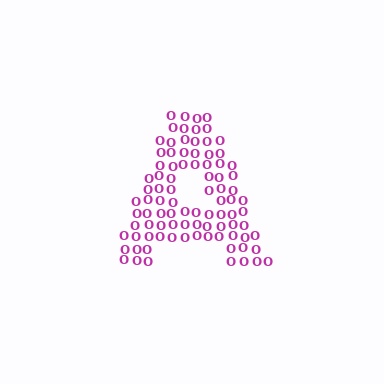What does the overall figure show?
The overall figure shows the letter A.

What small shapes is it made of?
It is made of small letter O's.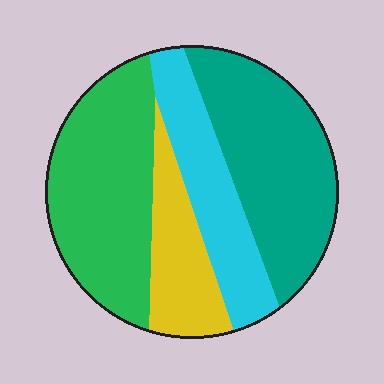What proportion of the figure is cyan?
Cyan takes up less than a quarter of the figure.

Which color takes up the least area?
Yellow, at roughly 15%.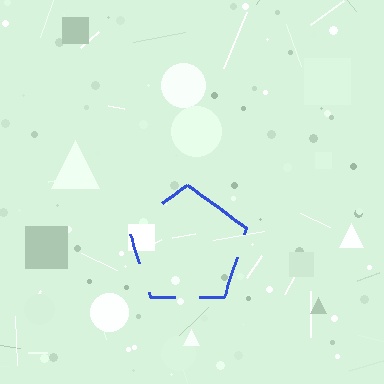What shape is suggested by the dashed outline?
The dashed outline suggests a pentagon.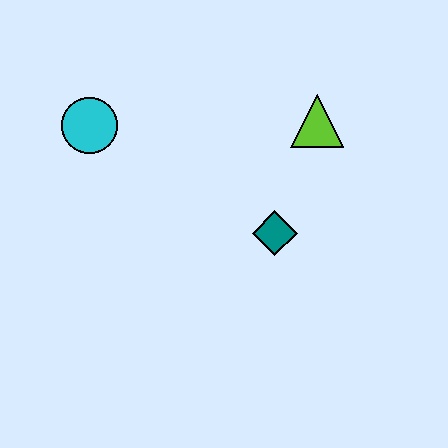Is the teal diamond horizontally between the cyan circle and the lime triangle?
Yes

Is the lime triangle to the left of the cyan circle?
No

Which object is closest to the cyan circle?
The teal diamond is closest to the cyan circle.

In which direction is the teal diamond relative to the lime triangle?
The teal diamond is below the lime triangle.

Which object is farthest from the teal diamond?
The cyan circle is farthest from the teal diamond.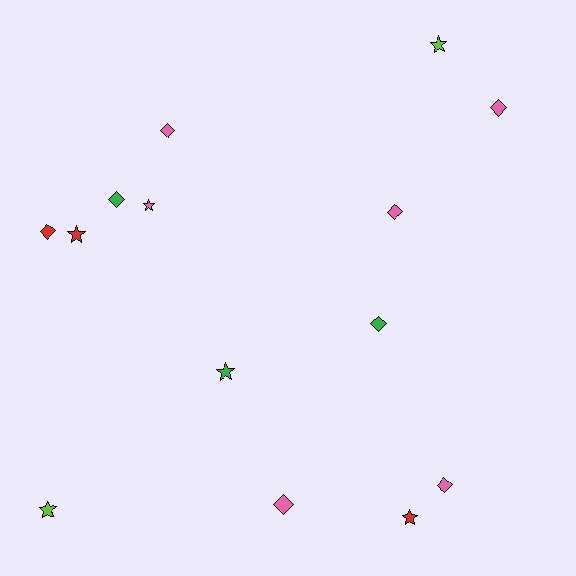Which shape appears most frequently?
Diamond, with 8 objects.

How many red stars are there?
There are 2 red stars.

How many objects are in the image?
There are 14 objects.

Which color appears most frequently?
Pink, with 6 objects.